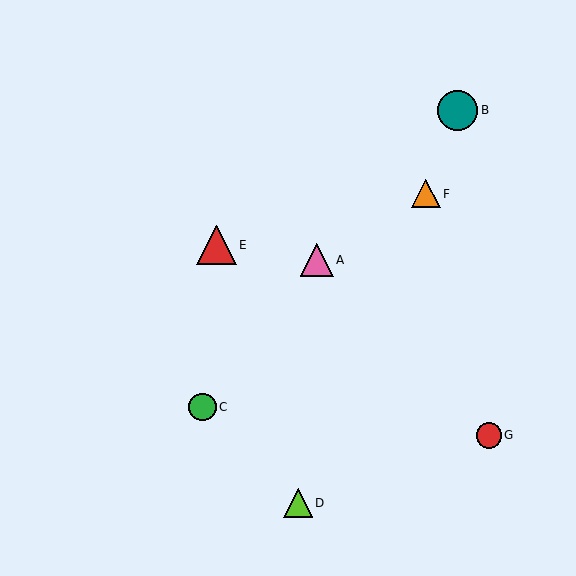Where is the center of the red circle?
The center of the red circle is at (489, 435).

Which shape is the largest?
The teal circle (labeled B) is the largest.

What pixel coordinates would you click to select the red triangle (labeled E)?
Click at (217, 245) to select the red triangle E.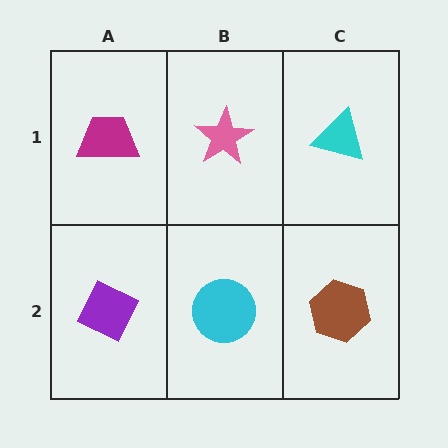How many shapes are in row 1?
3 shapes.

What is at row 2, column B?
A cyan circle.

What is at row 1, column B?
A pink star.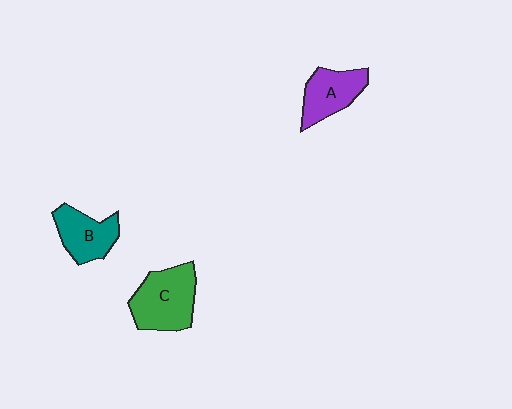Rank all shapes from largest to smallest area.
From largest to smallest: C (green), A (purple), B (teal).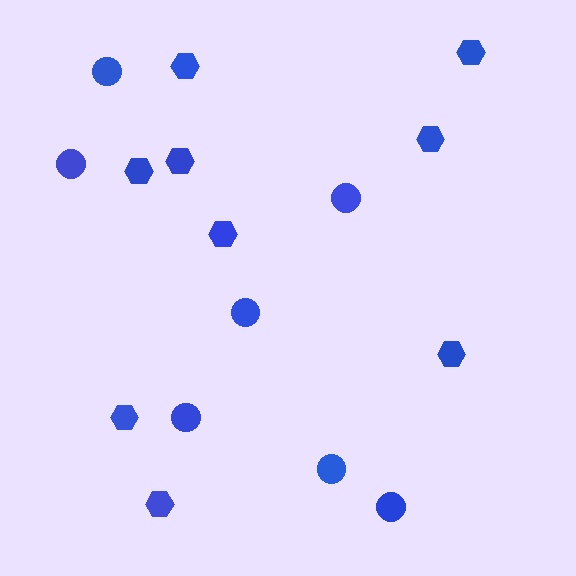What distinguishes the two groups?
There are 2 groups: one group of hexagons (9) and one group of circles (7).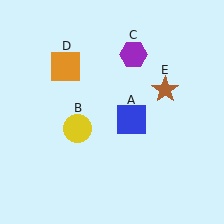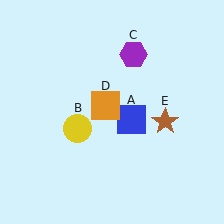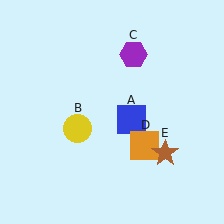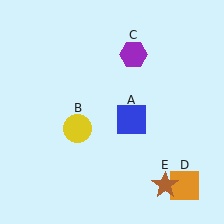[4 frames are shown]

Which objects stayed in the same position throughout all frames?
Blue square (object A) and yellow circle (object B) and purple hexagon (object C) remained stationary.